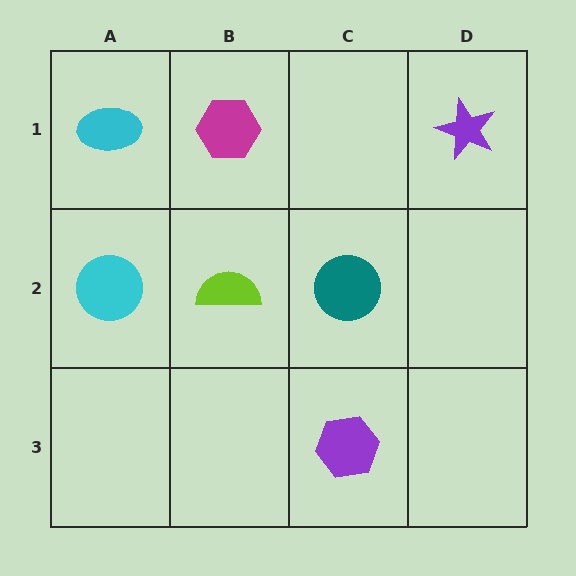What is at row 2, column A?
A cyan circle.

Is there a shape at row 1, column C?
No, that cell is empty.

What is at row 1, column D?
A purple star.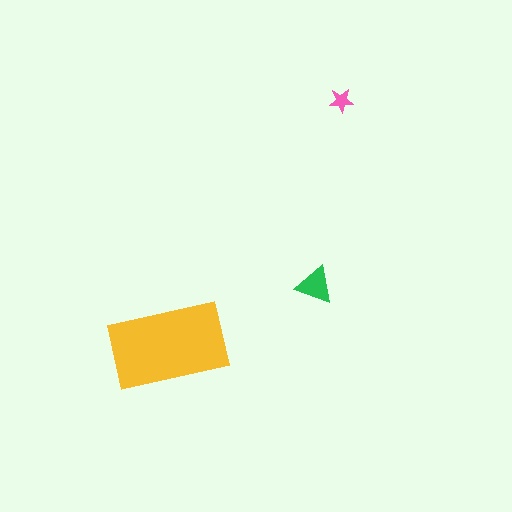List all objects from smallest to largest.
The pink star, the green triangle, the yellow rectangle.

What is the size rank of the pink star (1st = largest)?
3rd.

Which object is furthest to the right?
The pink star is rightmost.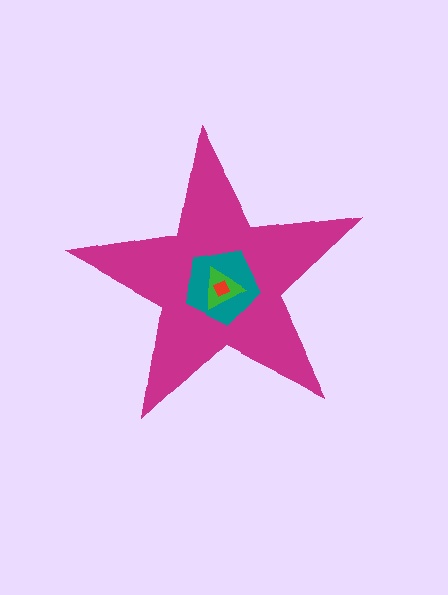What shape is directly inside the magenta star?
The teal pentagon.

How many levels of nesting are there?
4.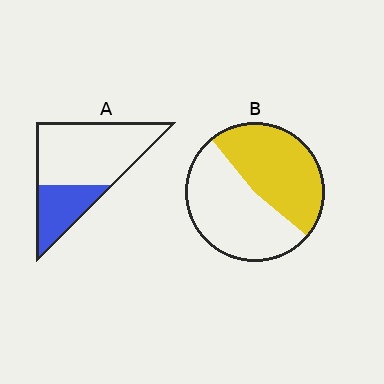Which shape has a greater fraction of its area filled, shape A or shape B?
Shape B.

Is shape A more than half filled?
No.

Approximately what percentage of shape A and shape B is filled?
A is approximately 30% and B is approximately 45%.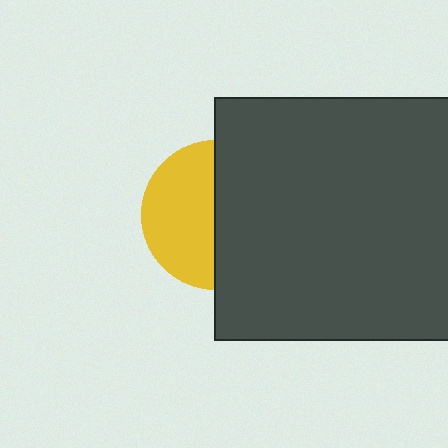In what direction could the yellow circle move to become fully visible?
The yellow circle could move left. That would shift it out from behind the dark gray rectangle entirely.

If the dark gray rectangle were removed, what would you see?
You would see the complete yellow circle.